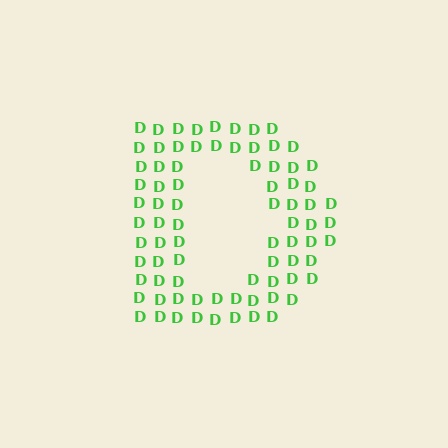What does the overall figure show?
The overall figure shows the letter D.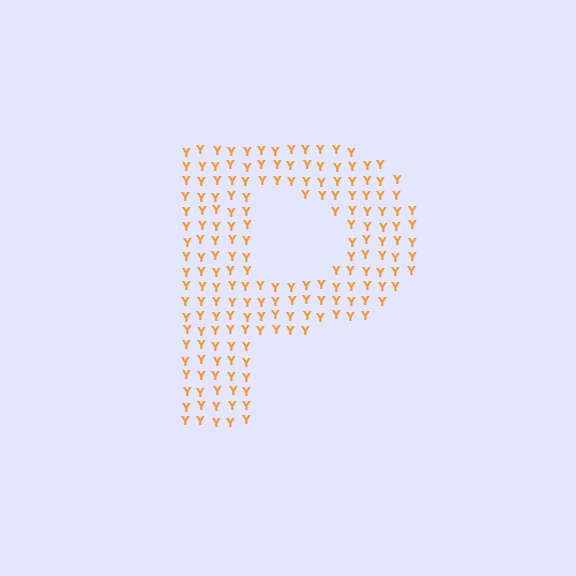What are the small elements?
The small elements are letter Y's.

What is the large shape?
The large shape is the letter P.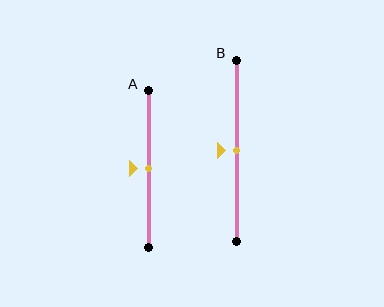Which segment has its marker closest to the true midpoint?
Segment A has its marker closest to the true midpoint.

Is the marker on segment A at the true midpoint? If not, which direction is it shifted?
Yes, the marker on segment A is at the true midpoint.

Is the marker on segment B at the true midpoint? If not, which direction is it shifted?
Yes, the marker on segment B is at the true midpoint.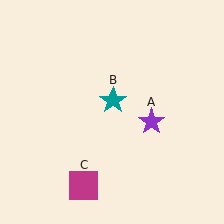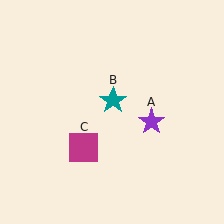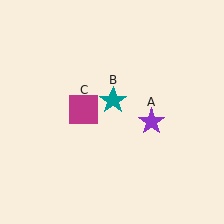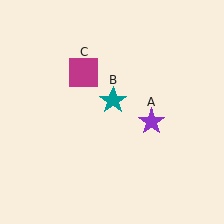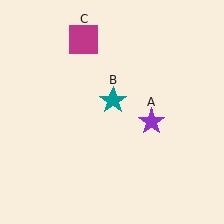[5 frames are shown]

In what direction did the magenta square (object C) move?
The magenta square (object C) moved up.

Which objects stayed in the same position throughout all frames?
Purple star (object A) and teal star (object B) remained stationary.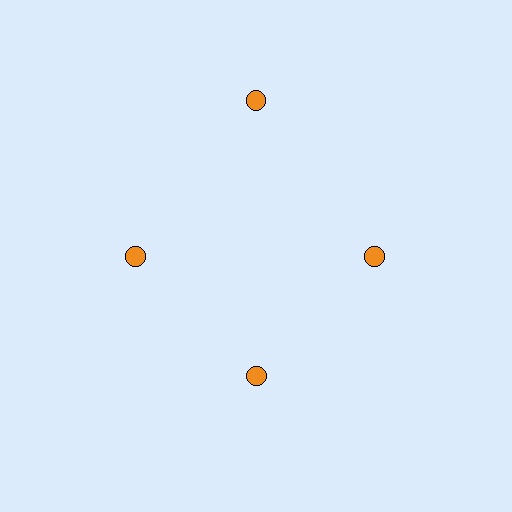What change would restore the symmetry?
The symmetry would be restored by moving it inward, back onto the ring so that all 4 circles sit at equal angles and equal distance from the center.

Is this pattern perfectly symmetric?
No. The 4 orange circles are arranged in a ring, but one element near the 12 o'clock position is pushed outward from the center, breaking the 4-fold rotational symmetry.